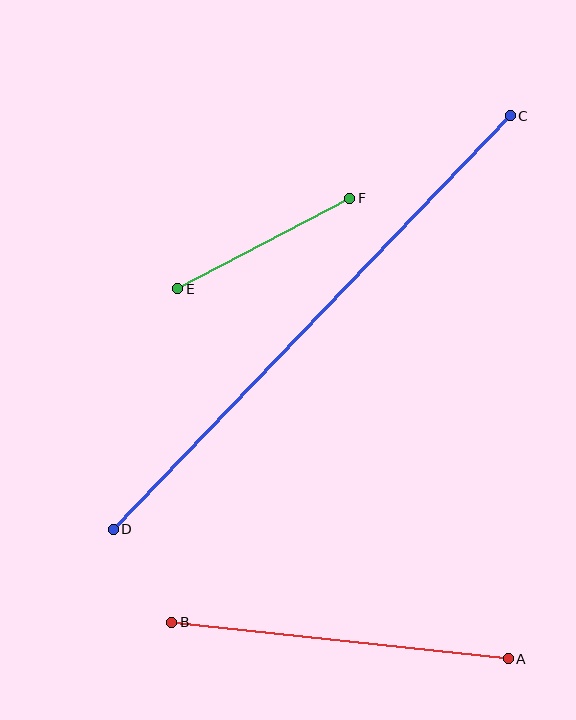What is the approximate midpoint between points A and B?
The midpoint is at approximately (340, 641) pixels.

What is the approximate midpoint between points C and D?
The midpoint is at approximately (312, 323) pixels.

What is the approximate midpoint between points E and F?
The midpoint is at approximately (264, 244) pixels.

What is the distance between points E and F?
The distance is approximately 194 pixels.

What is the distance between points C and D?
The distance is approximately 573 pixels.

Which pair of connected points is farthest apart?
Points C and D are farthest apart.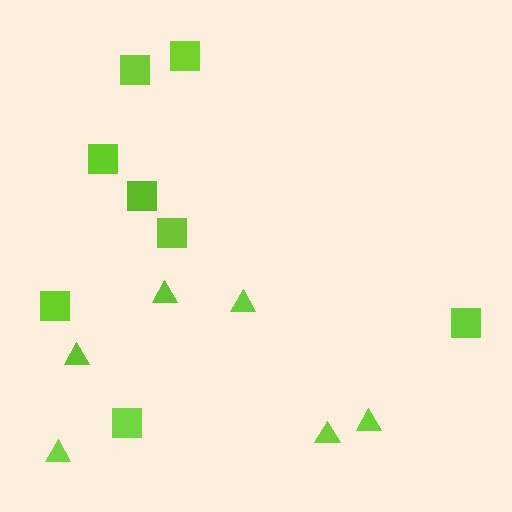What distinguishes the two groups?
There are 2 groups: one group of triangles (6) and one group of squares (8).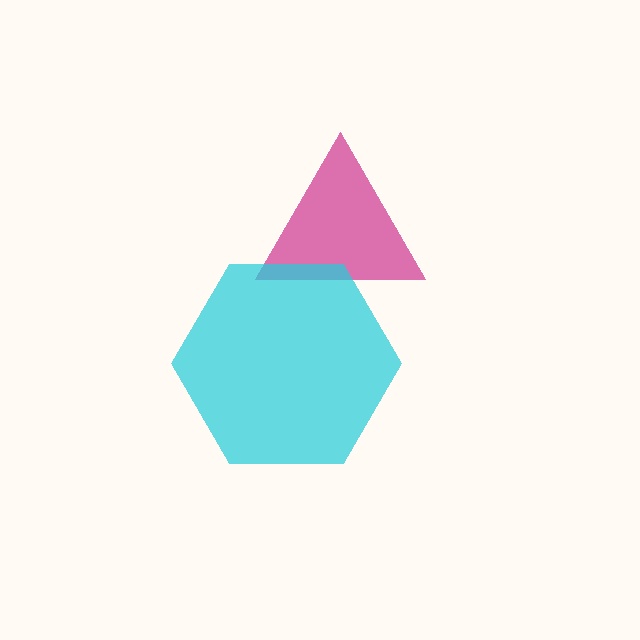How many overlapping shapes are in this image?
There are 2 overlapping shapes in the image.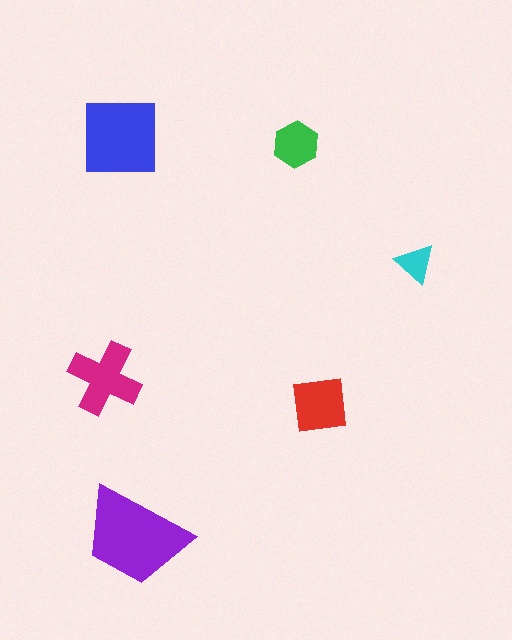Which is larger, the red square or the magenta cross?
The magenta cross.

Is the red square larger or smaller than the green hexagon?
Larger.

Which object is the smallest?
The cyan triangle.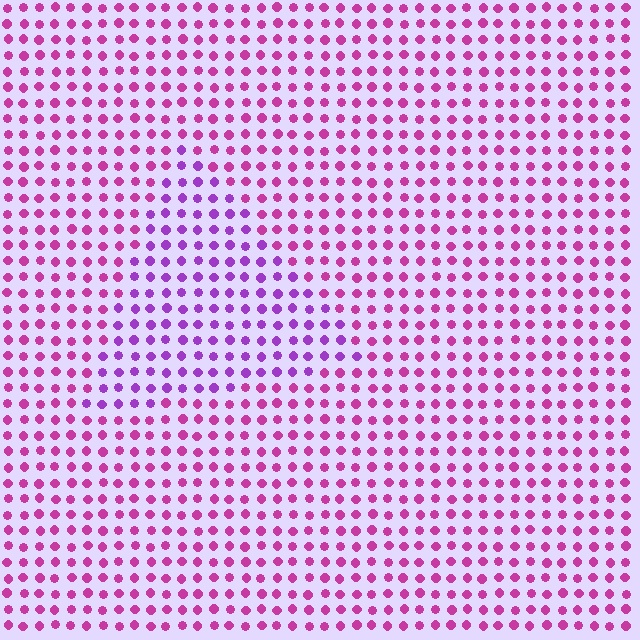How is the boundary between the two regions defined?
The boundary is defined purely by a slight shift in hue (about 33 degrees). Spacing, size, and orientation are identical on both sides.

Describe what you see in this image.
The image is filled with small magenta elements in a uniform arrangement. A triangle-shaped region is visible where the elements are tinted to a slightly different hue, forming a subtle color boundary.